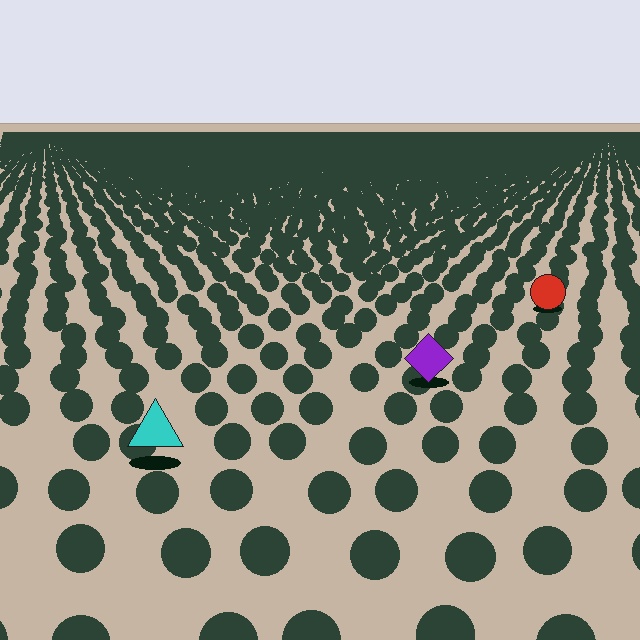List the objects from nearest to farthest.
From nearest to farthest: the cyan triangle, the purple diamond, the red circle.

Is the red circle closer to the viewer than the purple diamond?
No. The purple diamond is closer — you can tell from the texture gradient: the ground texture is coarser near it.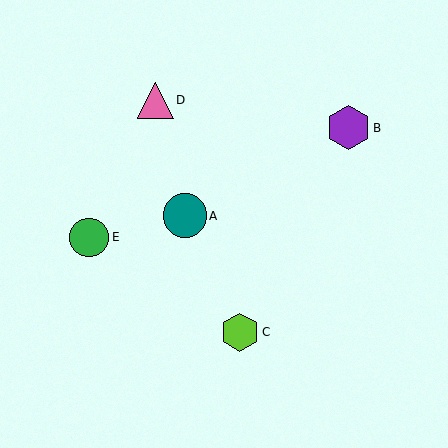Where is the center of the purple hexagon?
The center of the purple hexagon is at (348, 128).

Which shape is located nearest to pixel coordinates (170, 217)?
The teal circle (labeled A) at (185, 216) is nearest to that location.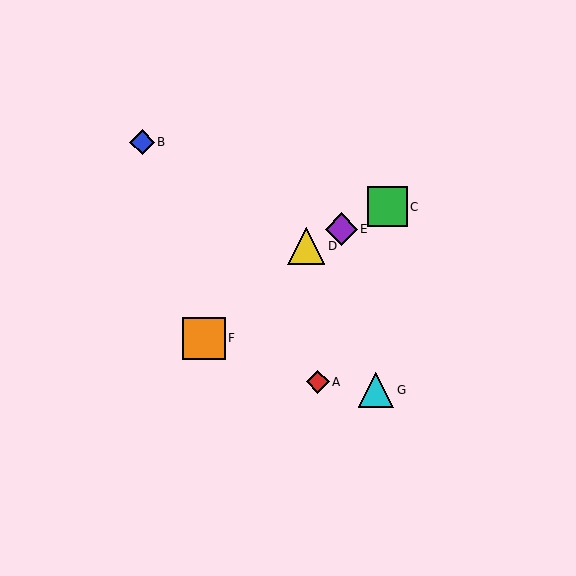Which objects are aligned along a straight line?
Objects C, D, E are aligned along a straight line.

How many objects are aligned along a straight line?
3 objects (C, D, E) are aligned along a straight line.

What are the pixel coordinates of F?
Object F is at (204, 338).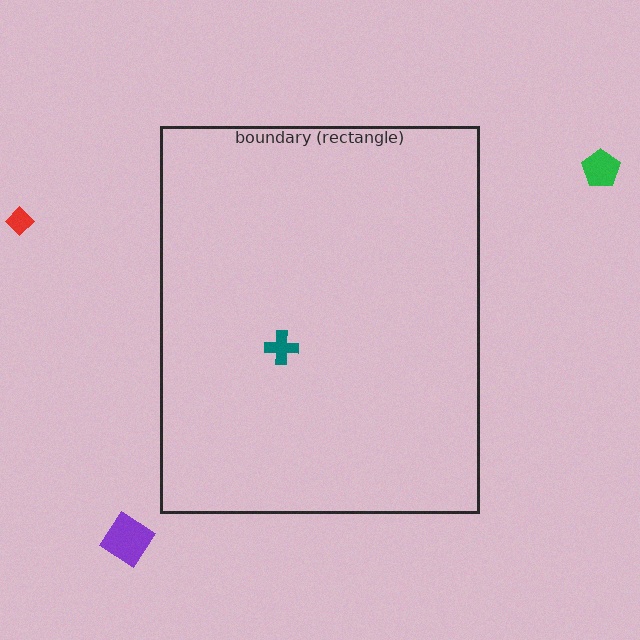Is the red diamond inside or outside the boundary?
Outside.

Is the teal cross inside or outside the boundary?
Inside.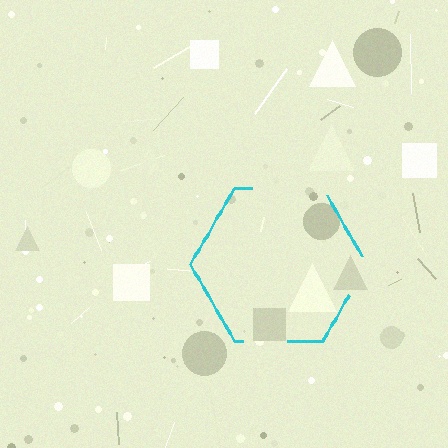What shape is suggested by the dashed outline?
The dashed outline suggests a hexagon.